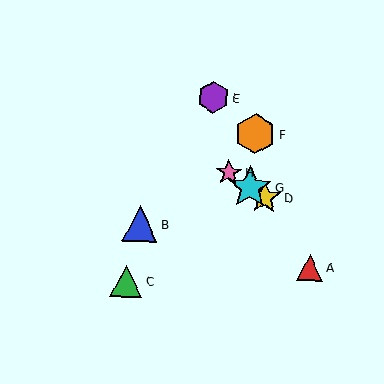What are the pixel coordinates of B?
Object B is at (140, 224).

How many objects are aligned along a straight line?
3 objects (D, G, H) are aligned along a straight line.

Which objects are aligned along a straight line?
Objects D, G, H are aligned along a straight line.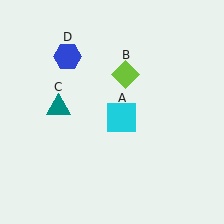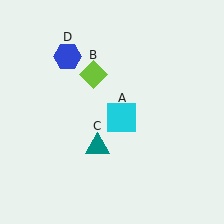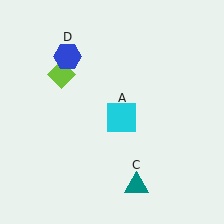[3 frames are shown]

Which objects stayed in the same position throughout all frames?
Cyan square (object A) and blue hexagon (object D) remained stationary.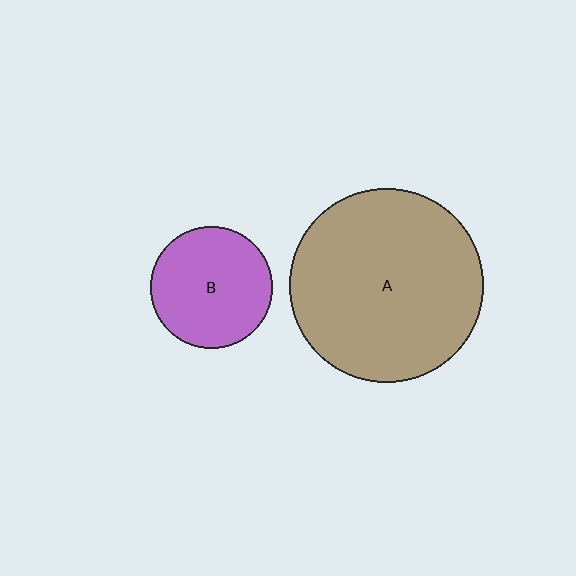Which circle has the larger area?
Circle A (brown).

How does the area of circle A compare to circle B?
Approximately 2.5 times.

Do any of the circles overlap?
No, none of the circles overlap.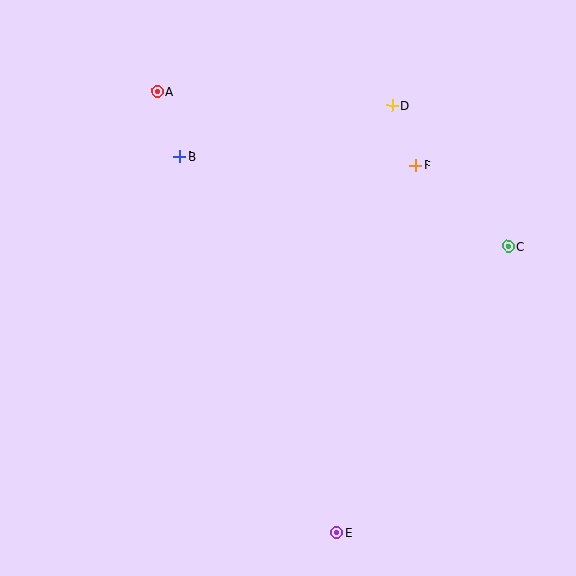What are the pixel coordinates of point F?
Point F is at (416, 165).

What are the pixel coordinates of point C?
Point C is at (509, 246).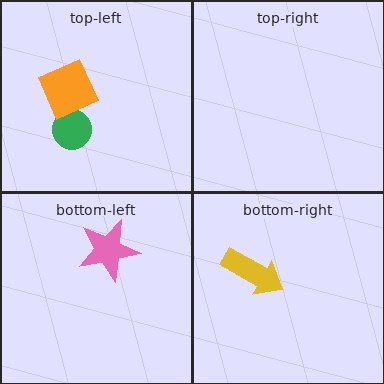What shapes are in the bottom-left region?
The pink star.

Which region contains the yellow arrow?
The bottom-right region.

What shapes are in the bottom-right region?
The yellow arrow.